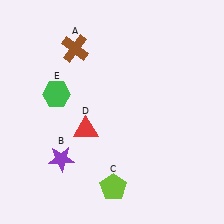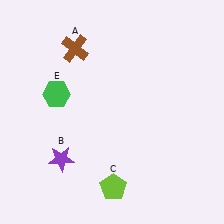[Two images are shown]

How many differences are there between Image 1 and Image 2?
There is 1 difference between the two images.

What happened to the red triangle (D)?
The red triangle (D) was removed in Image 2. It was in the bottom-left area of Image 1.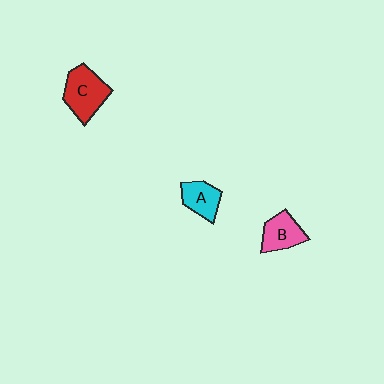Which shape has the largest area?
Shape C (red).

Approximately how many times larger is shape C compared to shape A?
Approximately 1.5 times.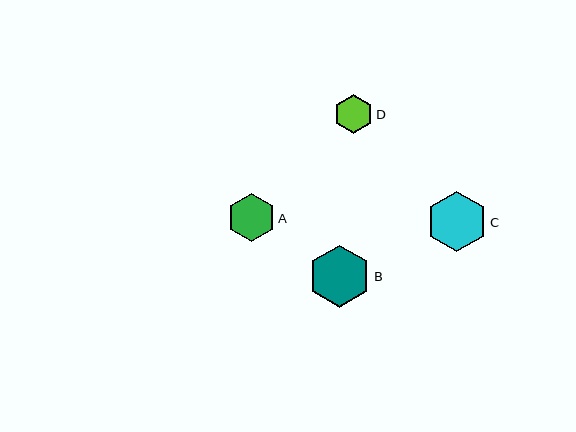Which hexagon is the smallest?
Hexagon D is the smallest with a size of approximately 39 pixels.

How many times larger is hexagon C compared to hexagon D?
Hexagon C is approximately 1.5 times the size of hexagon D.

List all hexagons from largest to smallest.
From largest to smallest: B, C, A, D.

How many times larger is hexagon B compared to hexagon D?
Hexagon B is approximately 1.6 times the size of hexagon D.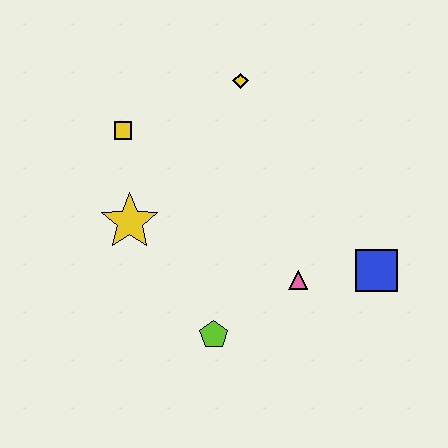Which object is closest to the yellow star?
The yellow square is closest to the yellow star.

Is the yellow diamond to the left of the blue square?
Yes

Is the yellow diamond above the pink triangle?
Yes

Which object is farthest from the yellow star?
The blue square is farthest from the yellow star.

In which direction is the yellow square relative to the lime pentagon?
The yellow square is above the lime pentagon.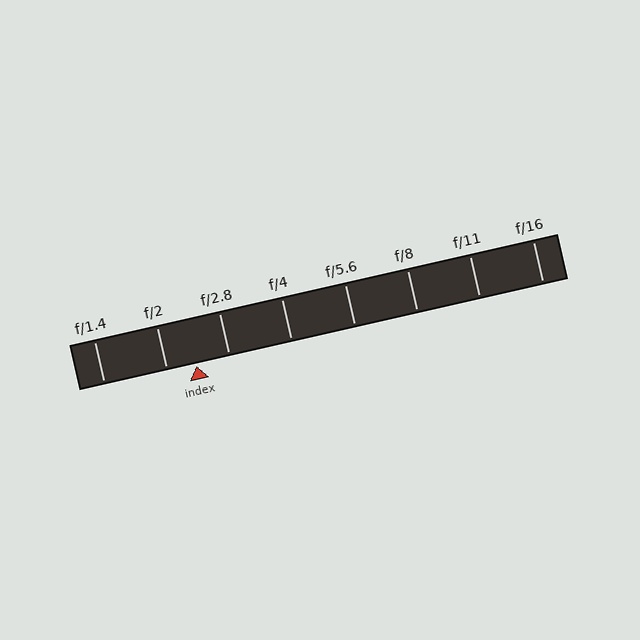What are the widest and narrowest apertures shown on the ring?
The widest aperture shown is f/1.4 and the narrowest is f/16.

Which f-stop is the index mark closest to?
The index mark is closest to f/2.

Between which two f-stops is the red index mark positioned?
The index mark is between f/2 and f/2.8.